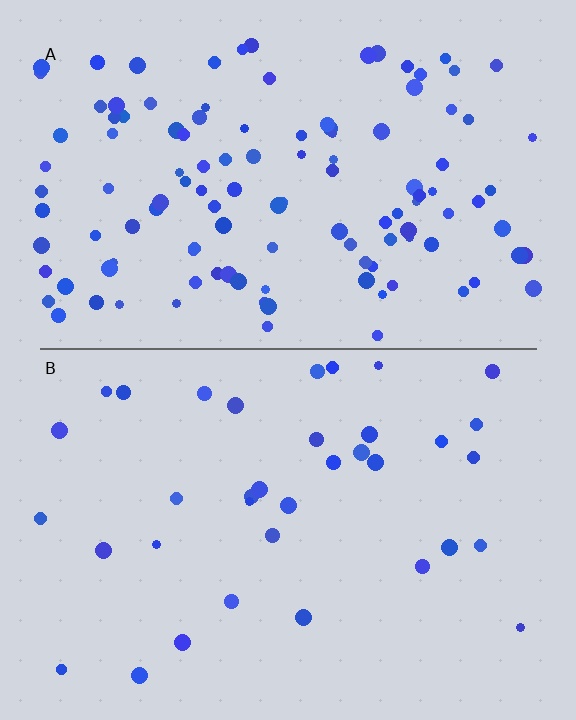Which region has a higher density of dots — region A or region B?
A (the top).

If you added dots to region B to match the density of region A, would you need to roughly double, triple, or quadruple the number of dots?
Approximately triple.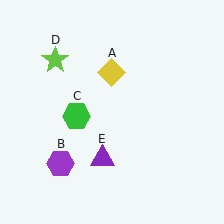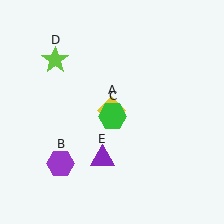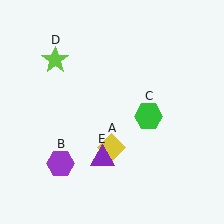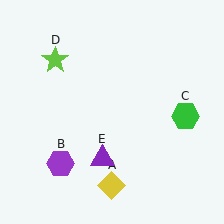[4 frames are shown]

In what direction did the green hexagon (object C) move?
The green hexagon (object C) moved right.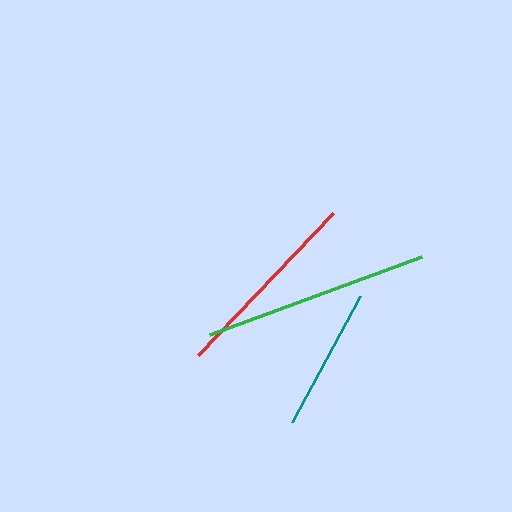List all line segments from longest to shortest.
From longest to shortest: green, red, teal.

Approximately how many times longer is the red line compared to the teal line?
The red line is approximately 1.4 times the length of the teal line.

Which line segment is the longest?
The green line is the longest at approximately 226 pixels.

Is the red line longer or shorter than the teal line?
The red line is longer than the teal line.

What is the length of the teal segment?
The teal segment is approximately 143 pixels long.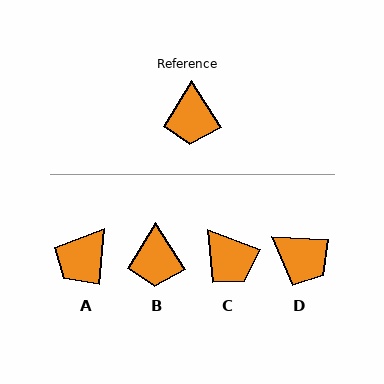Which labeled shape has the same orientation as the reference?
B.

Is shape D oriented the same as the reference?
No, it is off by about 54 degrees.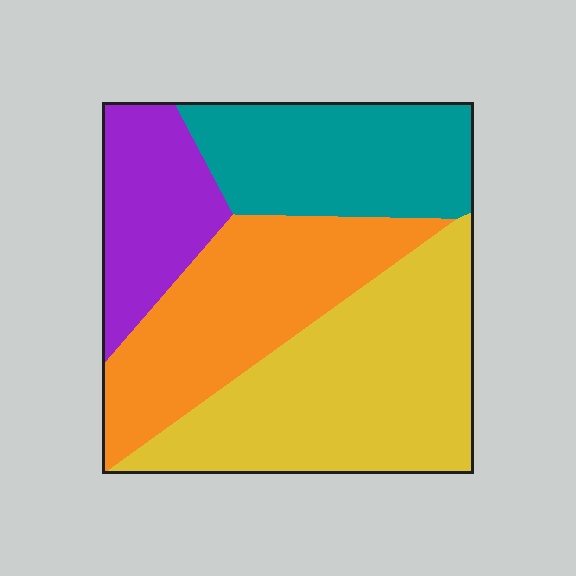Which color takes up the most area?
Yellow, at roughly 35%.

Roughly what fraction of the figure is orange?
Orange takes up about one quarter (1/4) of the figure.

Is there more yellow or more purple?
Yellow.